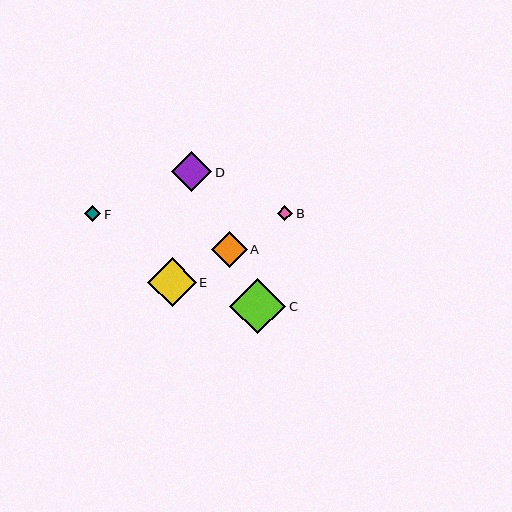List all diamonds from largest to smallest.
From largest to smallest: C, E, D, A, F, B.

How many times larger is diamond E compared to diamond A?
Diamond E is approximately 1.4 times the size of diamond A.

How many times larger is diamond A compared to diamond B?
Diamond A is approximately 2.3 times the size of diamond B.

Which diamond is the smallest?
Diamond B is the smallest with a size of approximately 15 pixels.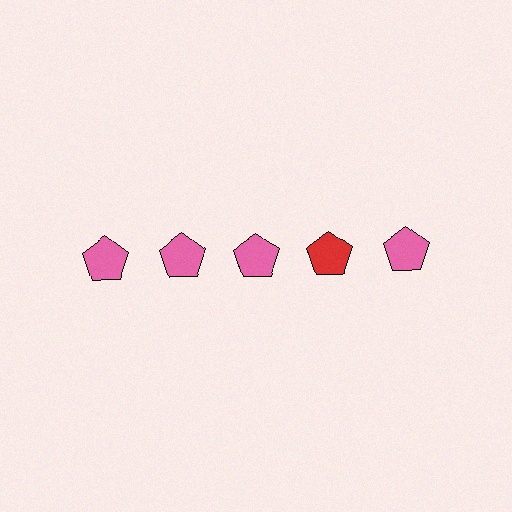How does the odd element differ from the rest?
It has a different color: red instead of pink.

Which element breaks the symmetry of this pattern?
The red pentagon in the top row, second from right column breaks the symmetry. All other shapes are pink pentagons.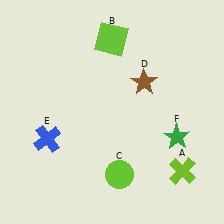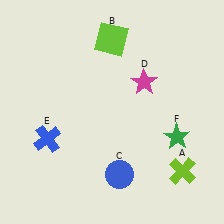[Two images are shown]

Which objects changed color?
C changed from lime to blue. D changed from brown to magenta.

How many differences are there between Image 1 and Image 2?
There are 2 differences between the two images.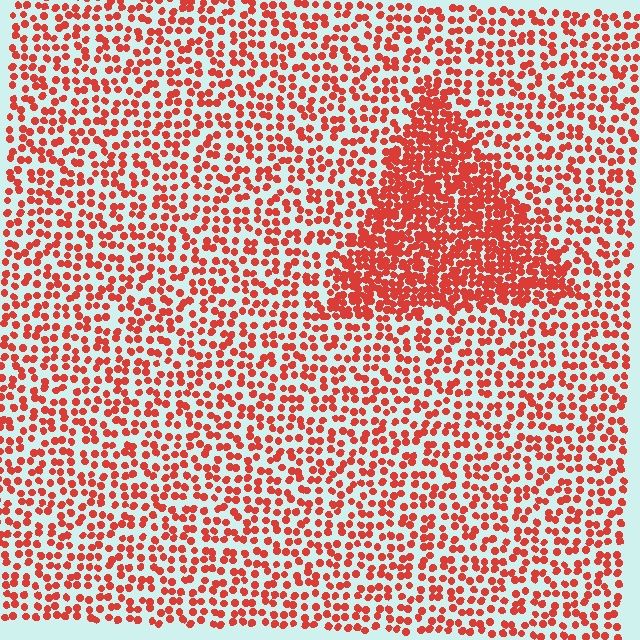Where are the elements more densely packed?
The elements are more densely packed inside the triangle boundary.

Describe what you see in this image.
The image contains small red elements arranged at two different densities. A triangle-shaped region is visible where the elements are more densely packed than the surrounding area.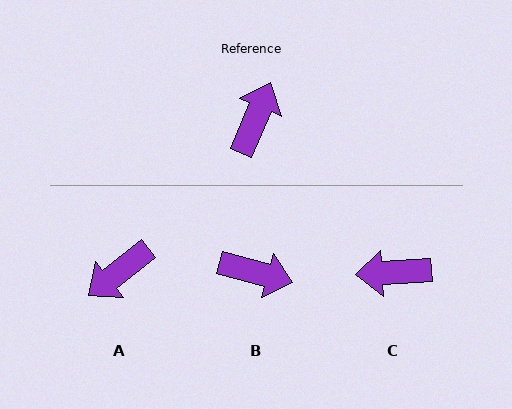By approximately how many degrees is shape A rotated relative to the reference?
Approximately 151 degrees counter-clockwise.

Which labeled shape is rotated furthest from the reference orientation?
A, about 151 degrees away.